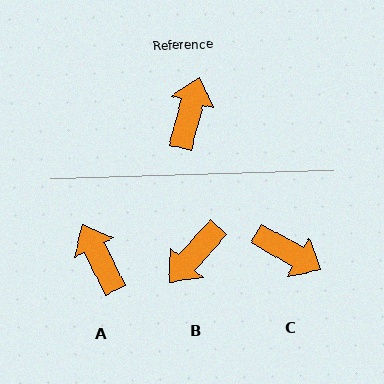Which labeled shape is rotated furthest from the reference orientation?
B, about 153 degrees away.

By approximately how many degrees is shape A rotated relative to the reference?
Approximately 42 degrees counter-clockwise.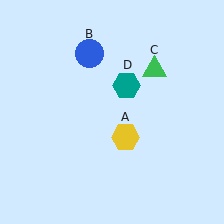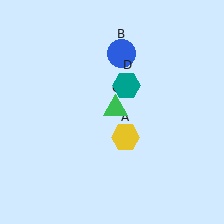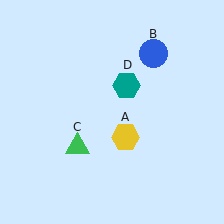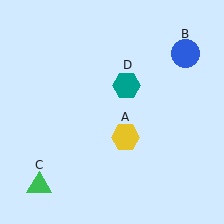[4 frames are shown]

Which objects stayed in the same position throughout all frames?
Yellow hexagon (object A) and teal hexagon (object D) remained stationary.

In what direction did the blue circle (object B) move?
The blue circle (object B) moved right.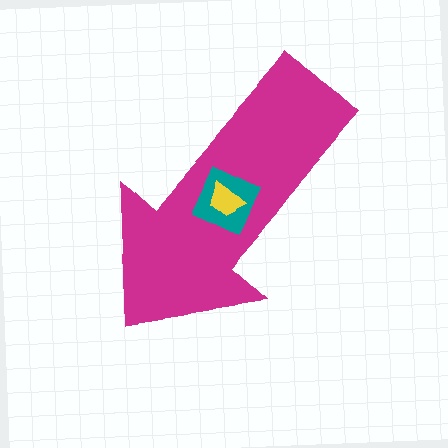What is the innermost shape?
The yellow trapezoid.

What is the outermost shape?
The magenta arrow.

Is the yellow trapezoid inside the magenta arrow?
Yes.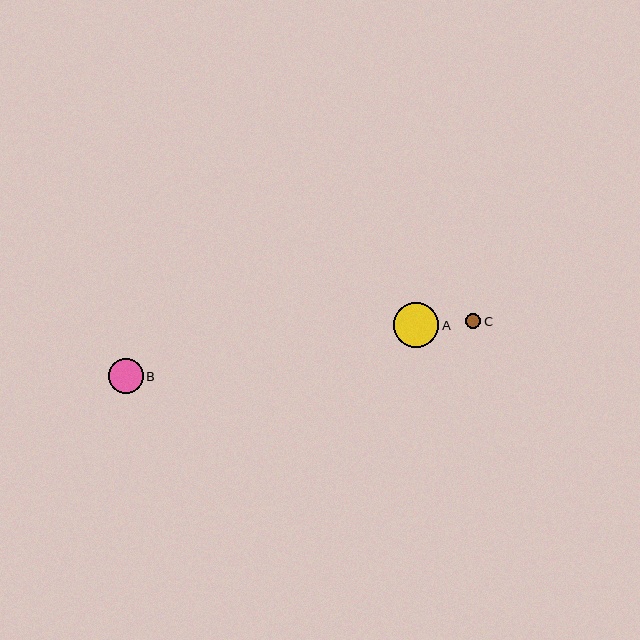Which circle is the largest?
Circle A is the largest with a size of approximately 46 pixels.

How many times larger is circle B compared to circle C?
Circle B is approximately 2.3 times the size of circle C.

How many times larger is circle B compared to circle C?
Circle B is approximately 2.3 times the size of circle C.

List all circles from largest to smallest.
From largest to smallest: A, B, C.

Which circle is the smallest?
Circle C is the smallest with a size of approximately 15 pixels.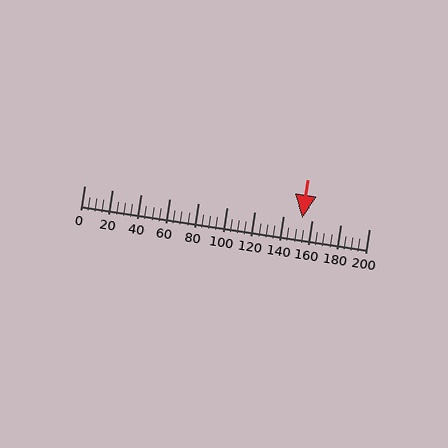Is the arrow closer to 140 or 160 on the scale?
The arrow is closer to 160.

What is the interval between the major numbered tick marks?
The major tick marks are spaced 20 units apart.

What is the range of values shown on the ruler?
The ruler shows values from 0 to 200.